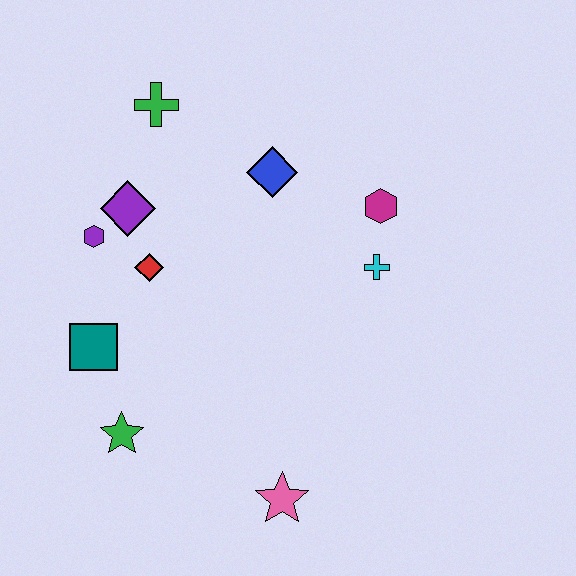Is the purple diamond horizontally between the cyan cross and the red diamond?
No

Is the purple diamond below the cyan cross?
No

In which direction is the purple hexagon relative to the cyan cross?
The purple hexagon is to the left of the cyan cross.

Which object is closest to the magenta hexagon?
The cyan cross is closest to the magenta hexagon.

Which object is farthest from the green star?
The magenta hexagon is farthest from the green star.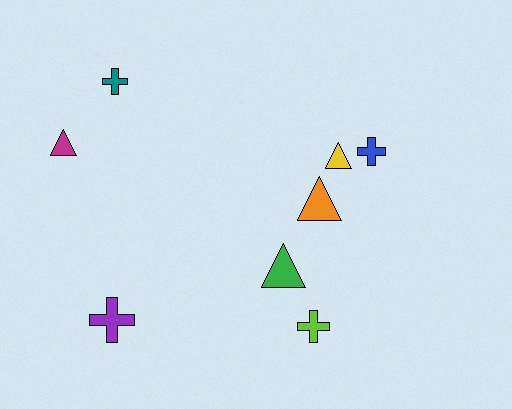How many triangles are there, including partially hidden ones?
There are 4 triangles.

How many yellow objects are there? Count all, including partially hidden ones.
There is 1 yellow object.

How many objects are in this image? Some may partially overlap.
There are 8 objects.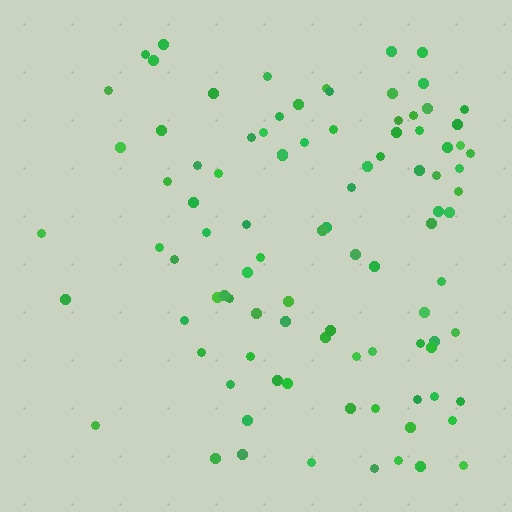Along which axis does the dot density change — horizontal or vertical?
Horizontal.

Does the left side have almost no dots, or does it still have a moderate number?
Still a moderate number, just noticeably fewer than the right.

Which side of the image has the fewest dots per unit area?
The left.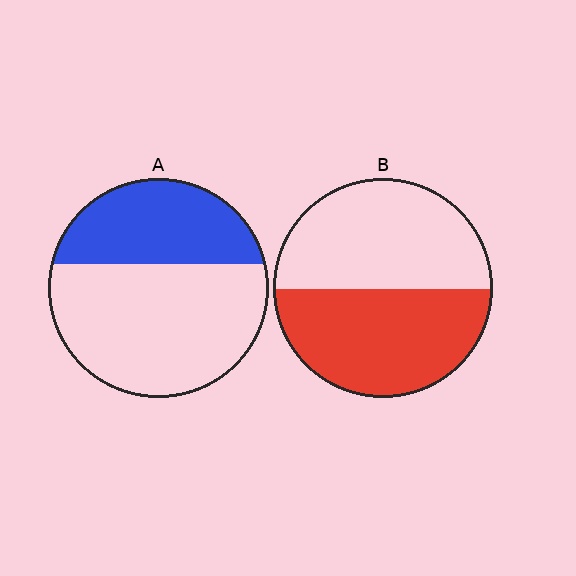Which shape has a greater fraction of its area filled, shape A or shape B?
Shape B.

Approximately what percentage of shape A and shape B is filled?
A is approximately 35% and B is approximately 50%.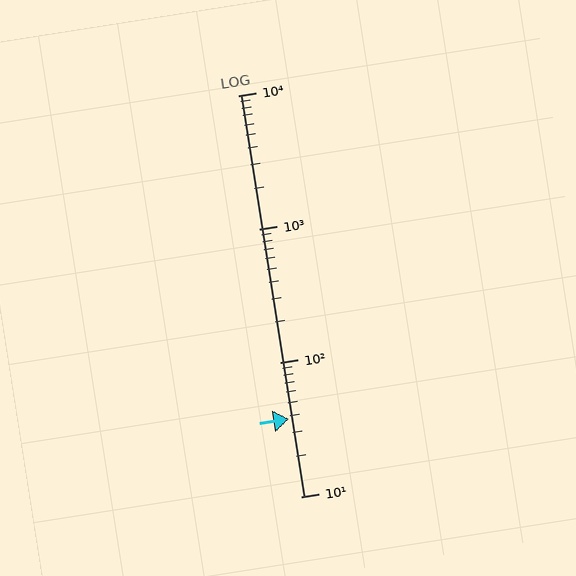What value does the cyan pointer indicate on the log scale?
The pointer indicates approximately 38.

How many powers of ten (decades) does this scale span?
The scale spans 3 decades, from 10 to 10000.